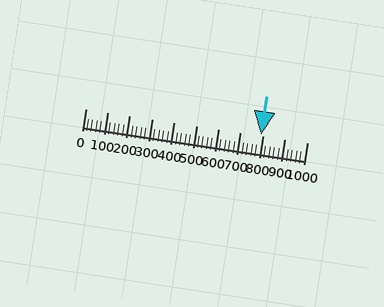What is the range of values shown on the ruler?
The ruler shows values from 0 to 1000.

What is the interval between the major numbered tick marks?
The major tick marks are spaced 100 units apart.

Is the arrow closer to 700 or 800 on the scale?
The arrow is closer to 800.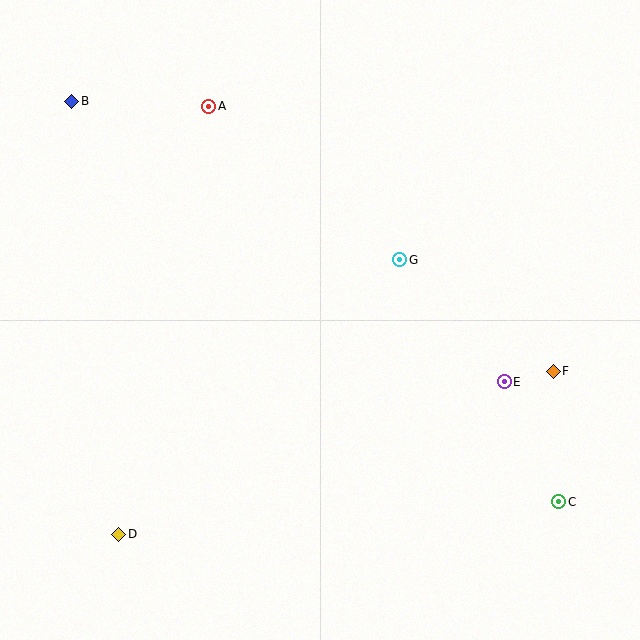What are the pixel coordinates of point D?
Point D is at (119, 534).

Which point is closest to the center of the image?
Point G at (400, 260) is closest to the center.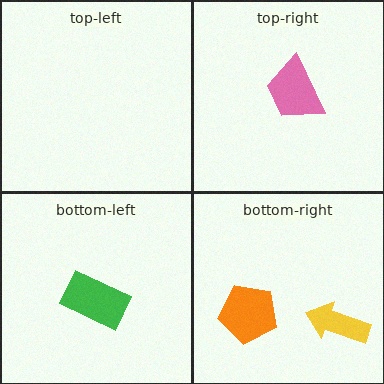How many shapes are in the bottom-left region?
1.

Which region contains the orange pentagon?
The bottom-right region.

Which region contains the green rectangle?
The bottom-left region.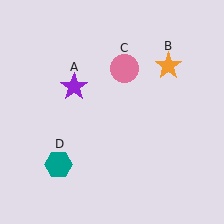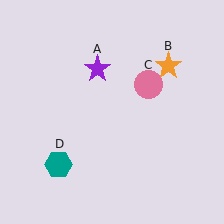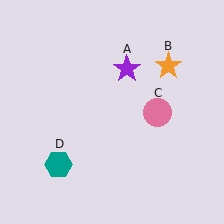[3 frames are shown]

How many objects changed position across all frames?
2 objects changed position: purple star (object A), pink circle (object C).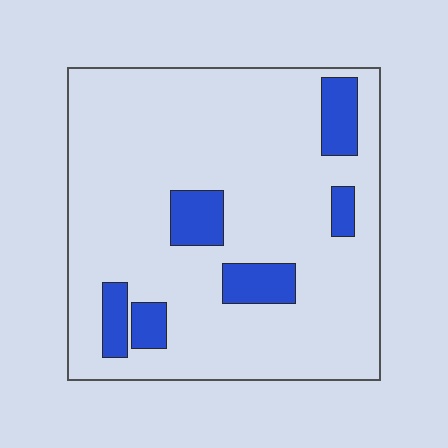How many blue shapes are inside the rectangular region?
6.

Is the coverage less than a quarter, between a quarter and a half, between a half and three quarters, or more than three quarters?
Less than a quarter.